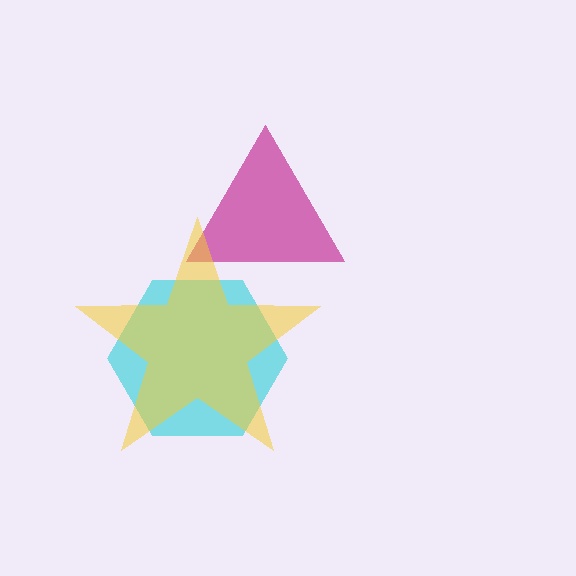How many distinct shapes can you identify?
There are 3 distinct shapes: a magenta triangle, a cyan hexagon, a yellow star.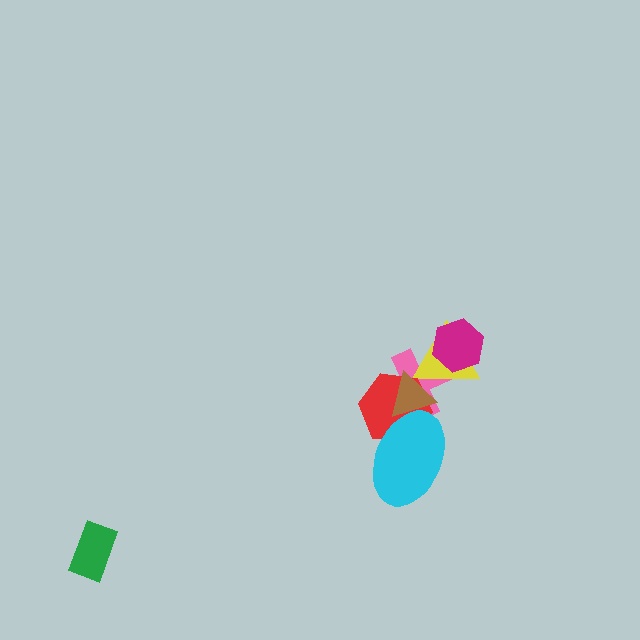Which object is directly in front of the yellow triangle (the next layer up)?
The brown triangle is directly in front of the yellow triangle.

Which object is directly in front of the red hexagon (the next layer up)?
The cyan ellipse is directly in front of the red hexagon.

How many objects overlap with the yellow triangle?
3 objects overlap with the yellow triangle.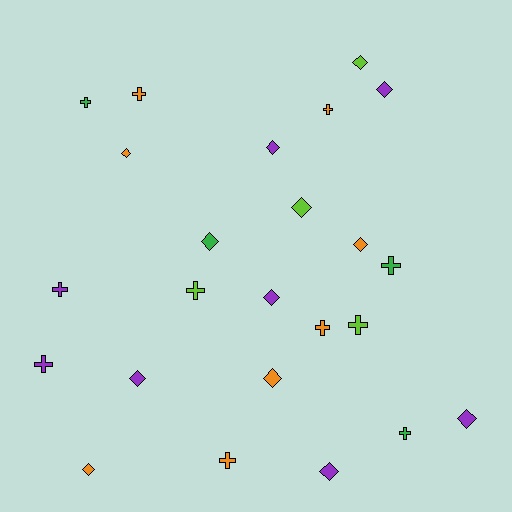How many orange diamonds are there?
There are 4 orange diamonds.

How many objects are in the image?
There are 24 objects.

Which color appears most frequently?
Purple, with 8 objects.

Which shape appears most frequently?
Diamond, with 13 objects.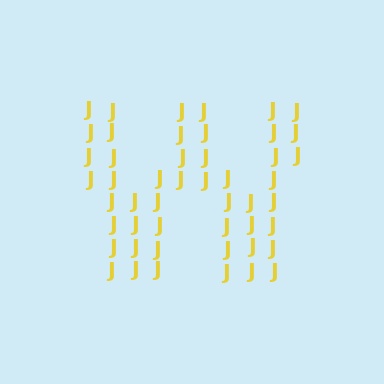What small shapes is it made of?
It is made of small letter J's.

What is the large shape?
The large shape is the letter W.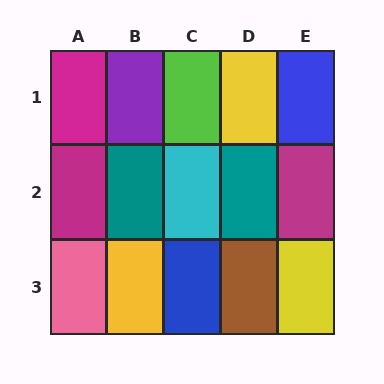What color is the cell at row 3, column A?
Pink.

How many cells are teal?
2 cells are teal.